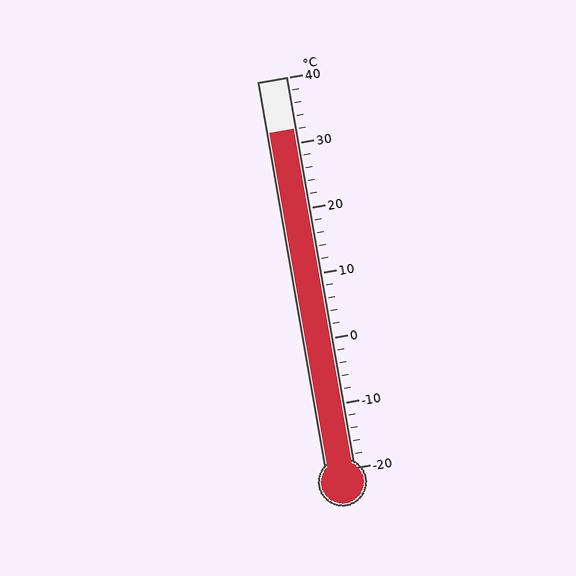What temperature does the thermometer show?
The thermometer shows approximately 32°C.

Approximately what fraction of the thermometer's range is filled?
The thermometer is filled to approximately 85% of its range.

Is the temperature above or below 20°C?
The temperature is above 20°C.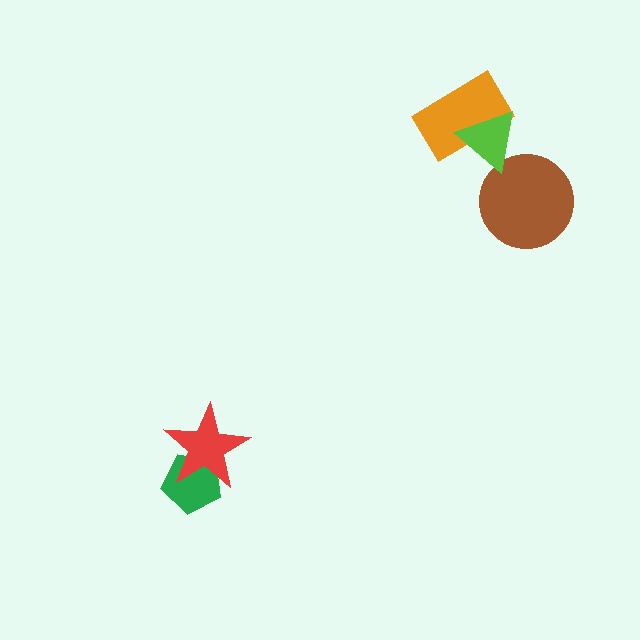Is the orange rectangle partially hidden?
Yes, it is partially covered by another shape.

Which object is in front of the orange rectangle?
The lime triangle is in front of the orange rectangle.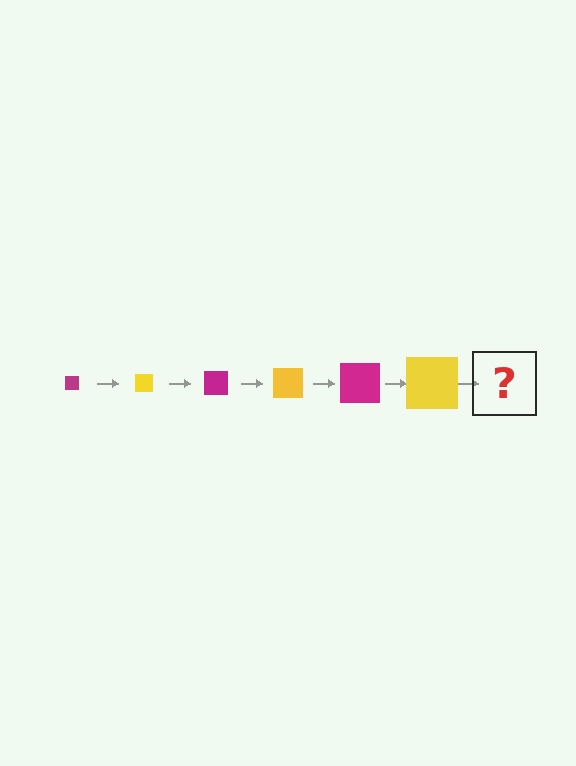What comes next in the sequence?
The next element should be a magenta square, larger than the previous one.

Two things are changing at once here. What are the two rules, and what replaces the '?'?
The two rules are that the square grows larger each step and the color cycles through magenta and yellow. The '?' should be a magenta square, larger than the previous one.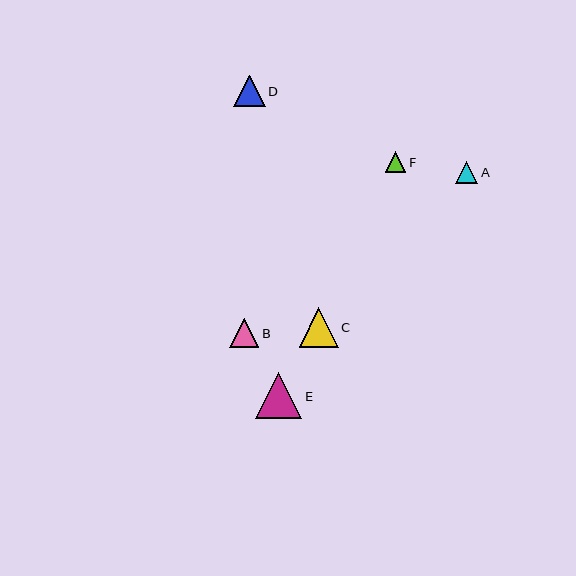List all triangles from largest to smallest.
From largest to smallest: E, C, D, B, A, F.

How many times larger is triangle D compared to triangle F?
Triangle D is approximately 1.6 times the size of triangle F.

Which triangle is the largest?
Triangle E is the largest with a size of approximately 46 pixels.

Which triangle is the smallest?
Triangle F is the smallest with a size of approximately 20 pixels.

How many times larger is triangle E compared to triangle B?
Triangle E is approximately 1.6 times the size of triangle B.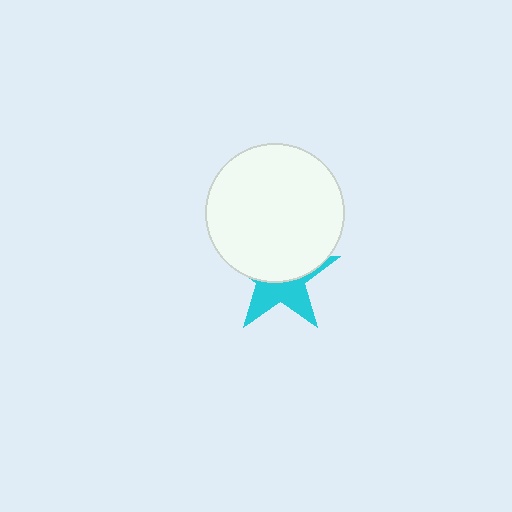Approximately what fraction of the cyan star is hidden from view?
Roughly 57% of the cyan star is hidden behind the white circle.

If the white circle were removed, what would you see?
You would see the complete cyan star.